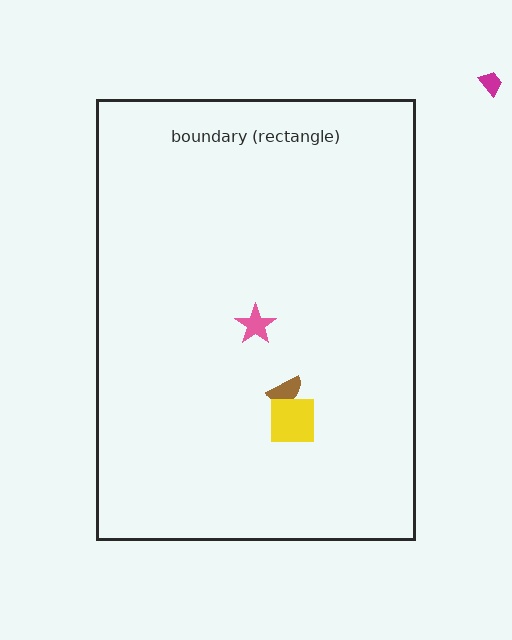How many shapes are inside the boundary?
3 inside, 1 outside.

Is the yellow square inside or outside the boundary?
Inside.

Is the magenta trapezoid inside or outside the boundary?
Outside.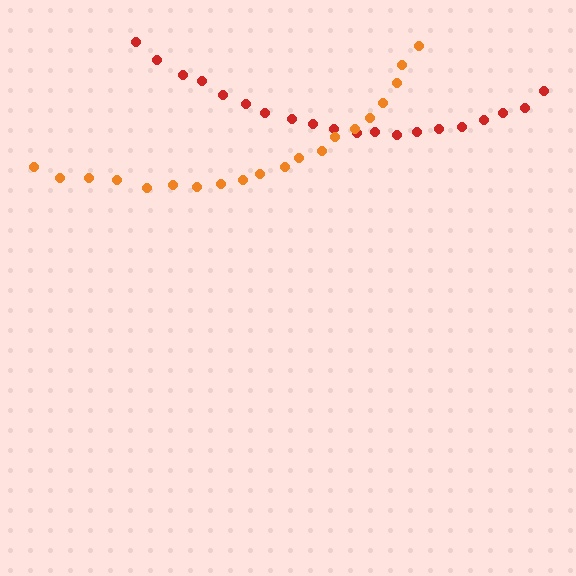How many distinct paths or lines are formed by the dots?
There are 2 distinct paths.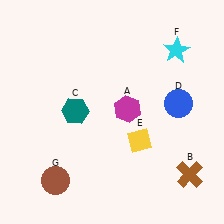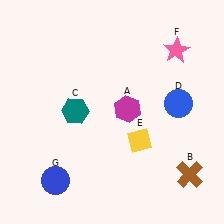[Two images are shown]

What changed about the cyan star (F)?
In Image 1, F is cyan. In Image 2, it changed to pink.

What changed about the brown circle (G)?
In Image 1, G is brown. In Image 2, it changed to blue.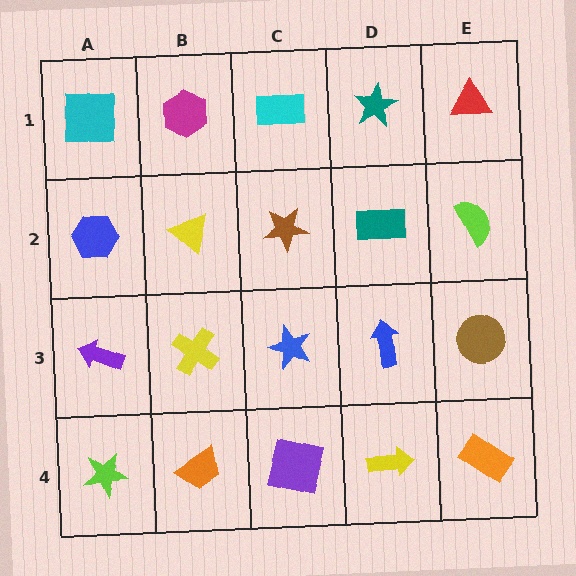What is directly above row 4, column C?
A blue star.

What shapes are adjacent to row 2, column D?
A teal star (row 1, column D), a blue arrow (row 3, column D), a brown star (row 2, column C), a lime semicircle (row 2, column E).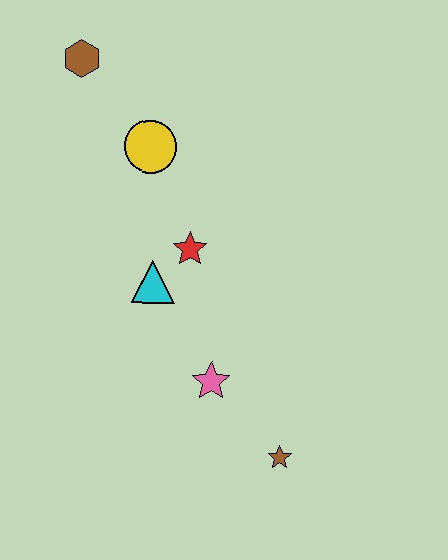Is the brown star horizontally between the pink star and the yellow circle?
No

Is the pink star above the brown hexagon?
No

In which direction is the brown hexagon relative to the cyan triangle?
The brown hexagon is above the cyan triangle.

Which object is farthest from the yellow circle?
The brown star is farthest from the yellow circle.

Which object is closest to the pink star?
The brown star is closest to the pink star.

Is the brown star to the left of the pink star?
No